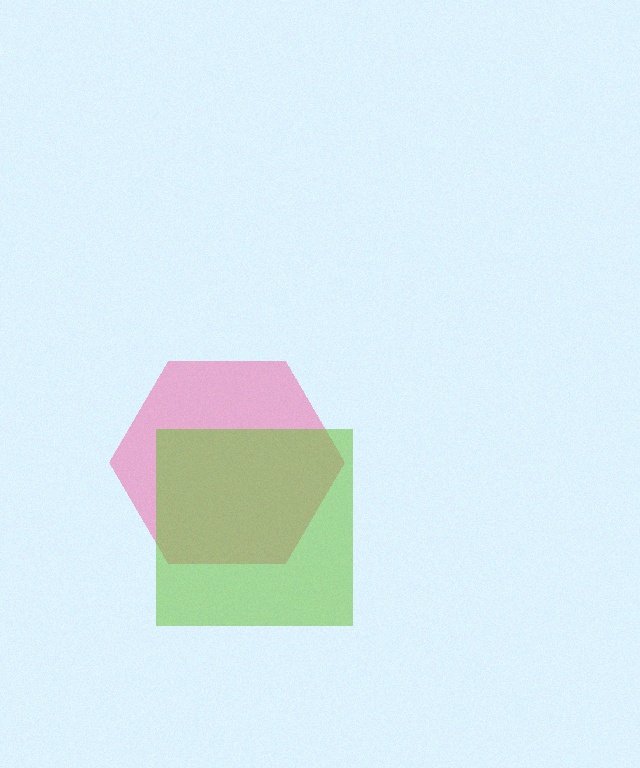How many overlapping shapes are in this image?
There are 2 overlapping shapes in the image.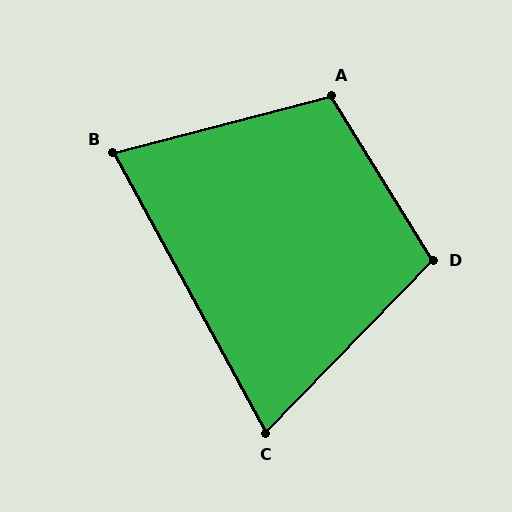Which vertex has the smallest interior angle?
C, at approximately 73 degrees.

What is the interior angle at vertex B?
Approximately 76 degrees (acute).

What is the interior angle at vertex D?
Approximately 104 degrees (obtuse).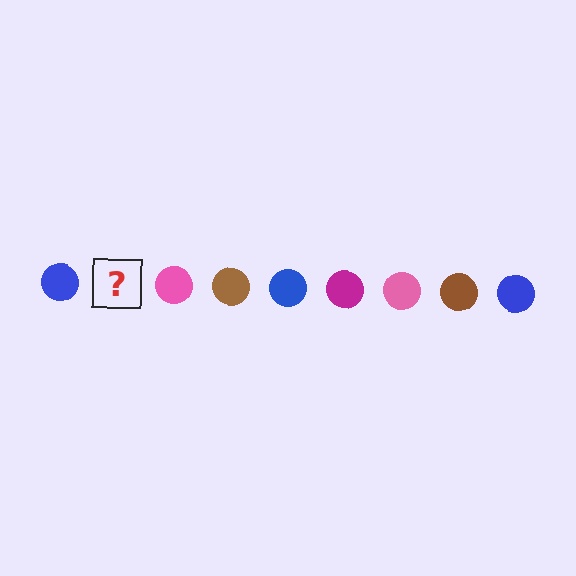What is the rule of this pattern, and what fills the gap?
The rule is that the pattern cycles through blue, magenta, pink, brown circles. The gap should be filled with a magenta circle.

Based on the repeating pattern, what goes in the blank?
The blank should be a magenta circle.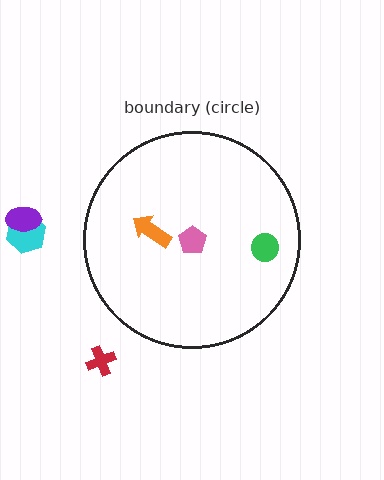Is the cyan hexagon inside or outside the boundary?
Outside.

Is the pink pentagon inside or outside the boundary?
Inside.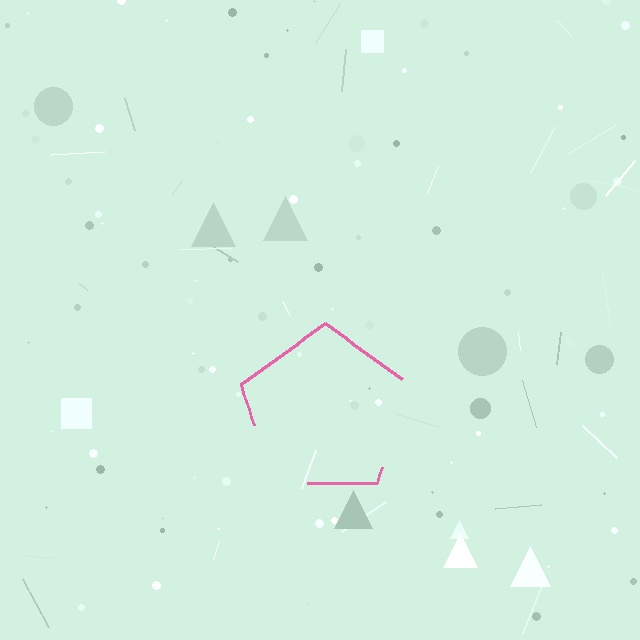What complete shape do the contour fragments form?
The contour fragments form a pentagon.